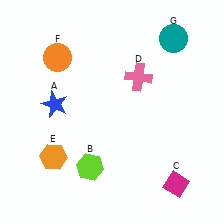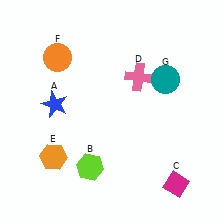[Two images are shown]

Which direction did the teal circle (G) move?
The teal circle (G) moved down.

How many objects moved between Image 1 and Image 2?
1 object moved between the two images.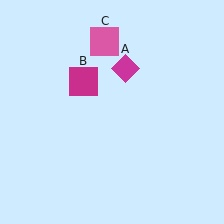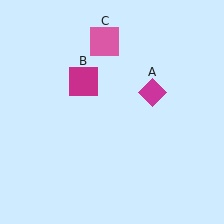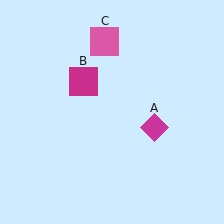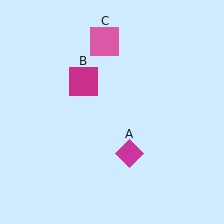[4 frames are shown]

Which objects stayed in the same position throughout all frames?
Magenta square (object B) and pink square (object C) remained stationary.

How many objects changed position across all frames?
1 object changed position: magenta diamond (object A).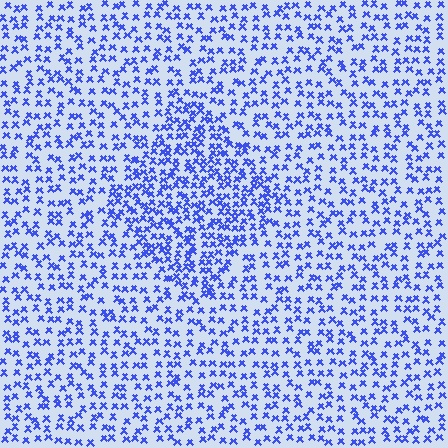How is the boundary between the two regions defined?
The boundary is defined by a change in element density (approximately 1.7x ratio). All elements are the same color, size, and shape.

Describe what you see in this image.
The image contains small blue elements arranged at two different densities. A diamond-shaped region is visible where the elements are more densely packed than the surrounding area.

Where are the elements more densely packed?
The elements are more densely packed inside the diamond boundary.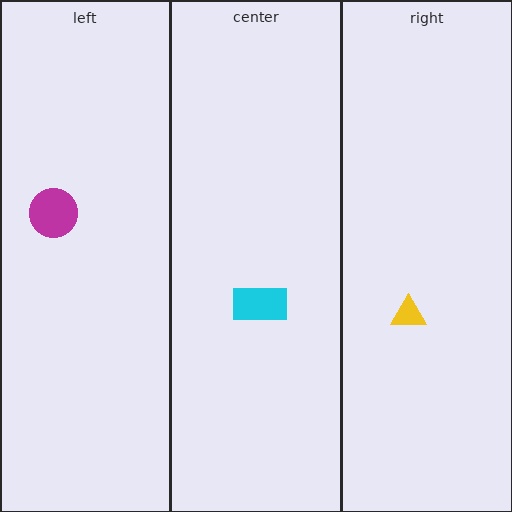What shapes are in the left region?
The magenta circle.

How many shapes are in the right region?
1.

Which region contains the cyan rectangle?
The center region.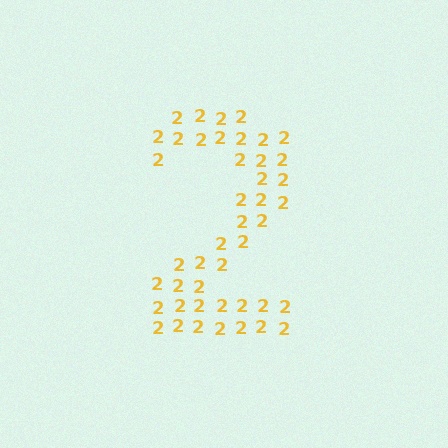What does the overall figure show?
The overall figure shows the digit 2.